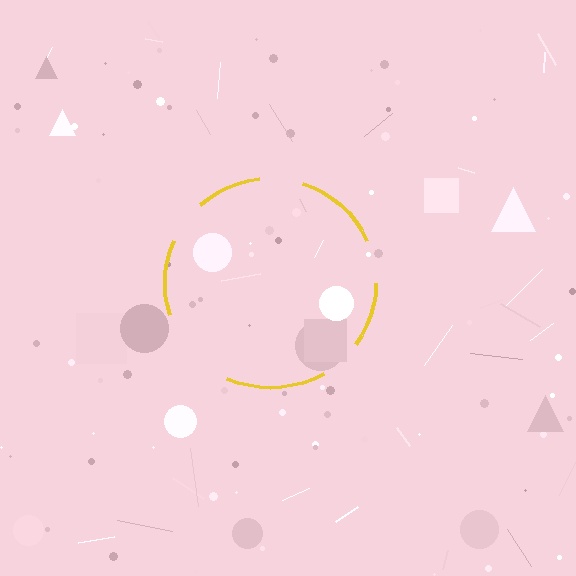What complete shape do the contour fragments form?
The contour fragments form a circle.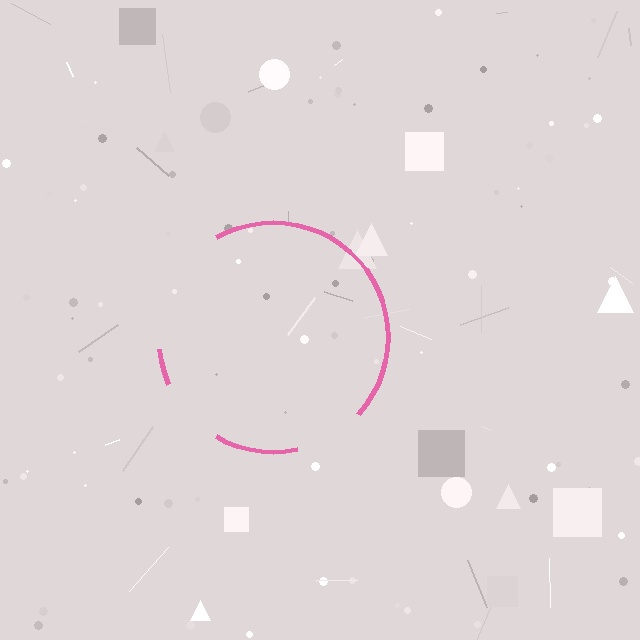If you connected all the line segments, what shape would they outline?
They would outline a circle.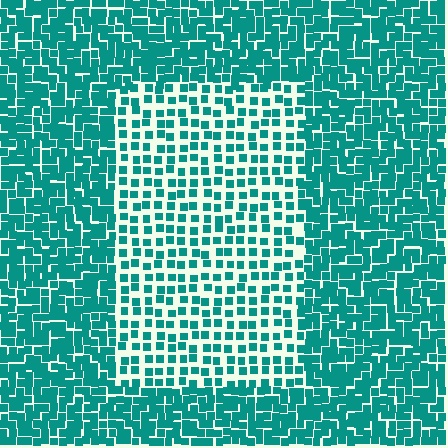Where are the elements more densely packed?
The elements are more densely packed outside the rectangle boundary.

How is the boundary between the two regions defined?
The boundary is defined by a change in element density (approximately 2.0x ratio). All elements are the same color, size, and shape.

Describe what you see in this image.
The image contains small teal elements arranged at two different densities. A rectangle-shaped region is visible where the elements are less densely packed than the surrounding area.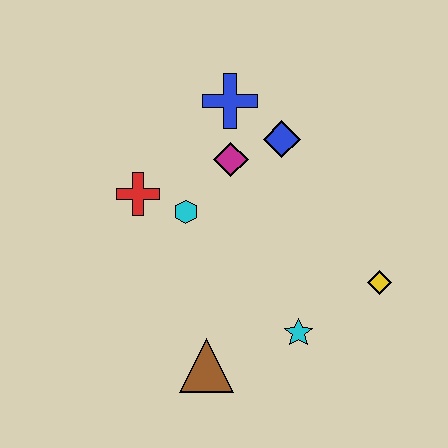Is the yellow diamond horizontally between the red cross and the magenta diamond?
No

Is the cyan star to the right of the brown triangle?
Yes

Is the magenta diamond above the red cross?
Yes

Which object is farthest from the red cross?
The yellow diamond is farthest from the red cross.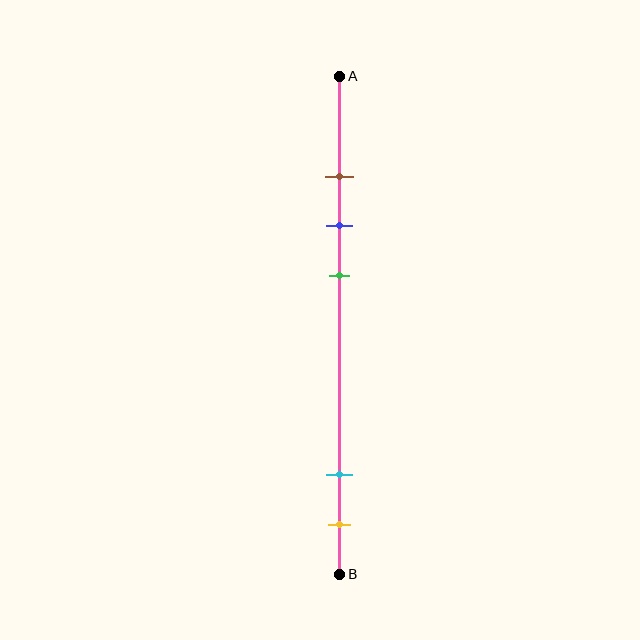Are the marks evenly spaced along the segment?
No, the marks are not evenly spaced.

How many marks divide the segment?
There are 5 marks dividing the segment.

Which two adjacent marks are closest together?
The brown and blue marks are the closest adjacent pair.